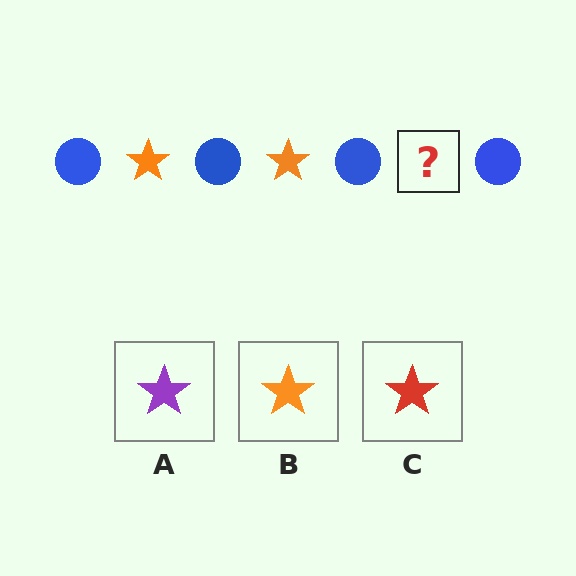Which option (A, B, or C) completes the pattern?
B.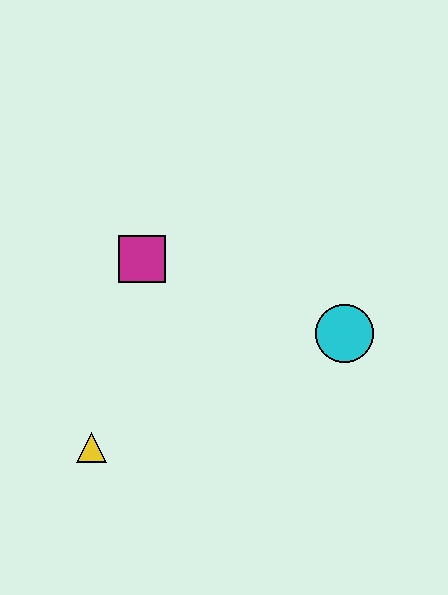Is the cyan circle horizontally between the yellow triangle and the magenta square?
No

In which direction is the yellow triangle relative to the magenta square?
The yellow triangle is below the magenta square.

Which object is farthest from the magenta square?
The cyan circle is farthest from the magenta square.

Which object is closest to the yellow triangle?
The magenta square is closest to the yellow triangle.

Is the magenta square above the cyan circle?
Yes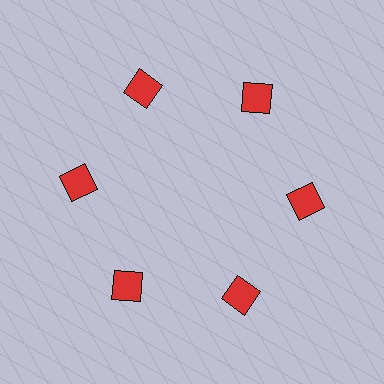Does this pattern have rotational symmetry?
Yes, this pattern has 6-fold rotational symmetry. It looks the same after rotating 60 degrees around the center.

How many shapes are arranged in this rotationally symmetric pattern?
There are 6 shapes, arranged in 6 groups of 1.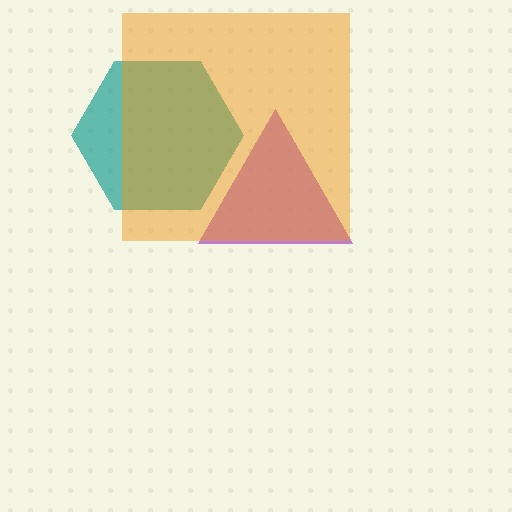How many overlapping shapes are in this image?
There are 3 overlapping shapes in the image.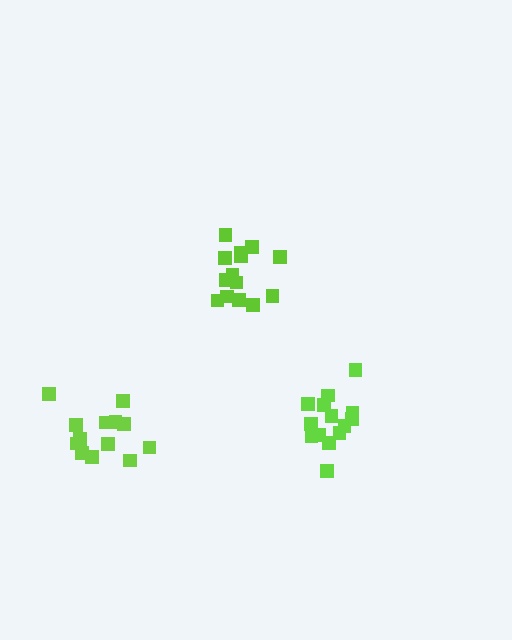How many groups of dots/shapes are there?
There are 3 groups.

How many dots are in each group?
Group 1: 14 dots, Group 2: 13 dots, Group 3: 14 dots (41 total).